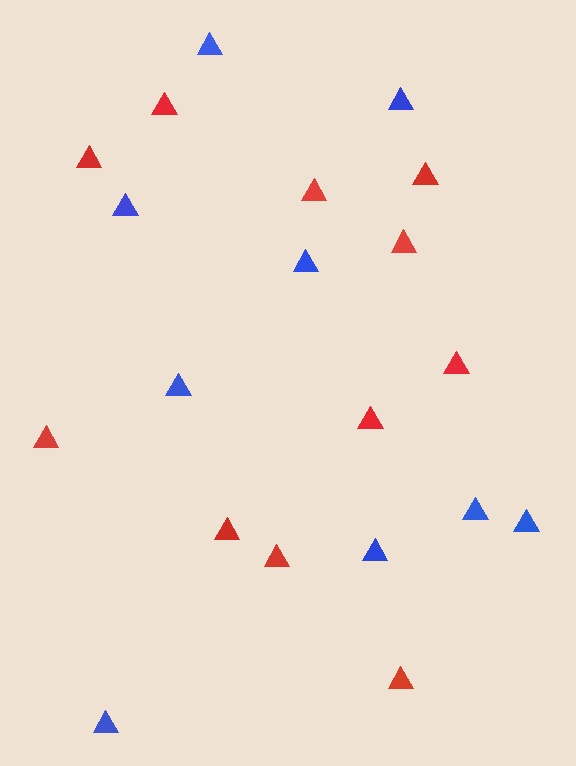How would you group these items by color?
There are 2 groups: one group of red triangles (11) and one group of blue triangles (9).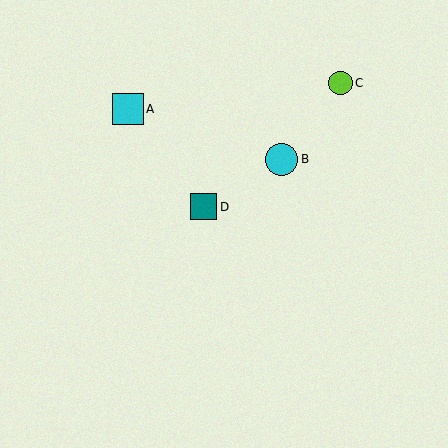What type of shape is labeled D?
Shape D is a teal square.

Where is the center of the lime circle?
The center of the lime circle is at (340, 83).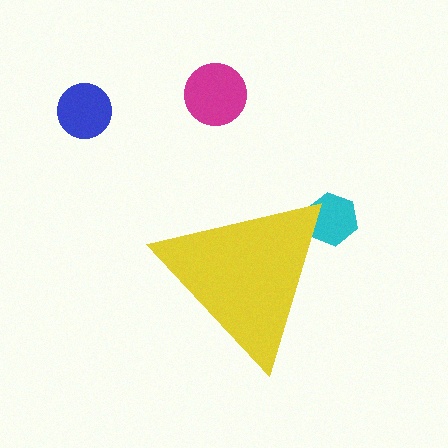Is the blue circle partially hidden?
No, the blue circle is fully visible.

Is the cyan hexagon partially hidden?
Yes, the cyan hexagon is partially hidden behind the yellow triangle.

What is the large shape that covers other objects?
A yellow triangle.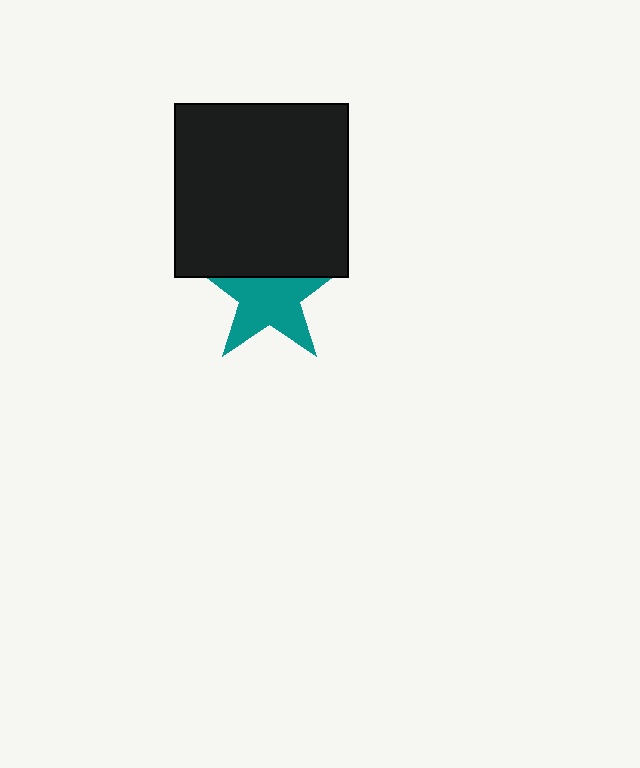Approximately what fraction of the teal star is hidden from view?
Roughly 33% of the teal star is hidden behind the black square.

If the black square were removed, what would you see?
You would see the complete teal star.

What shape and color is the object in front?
The object in front is a black square.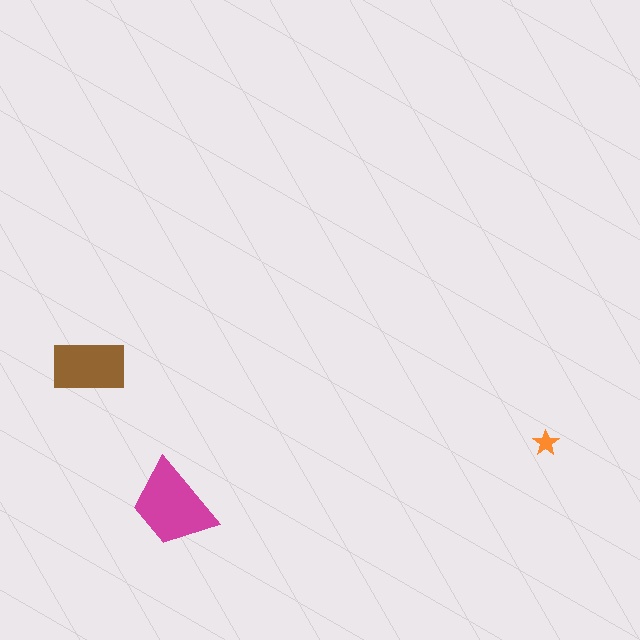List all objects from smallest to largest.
The orange star, the brown rectangle, the magenta trapezoid.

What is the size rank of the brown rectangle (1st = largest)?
2nd.